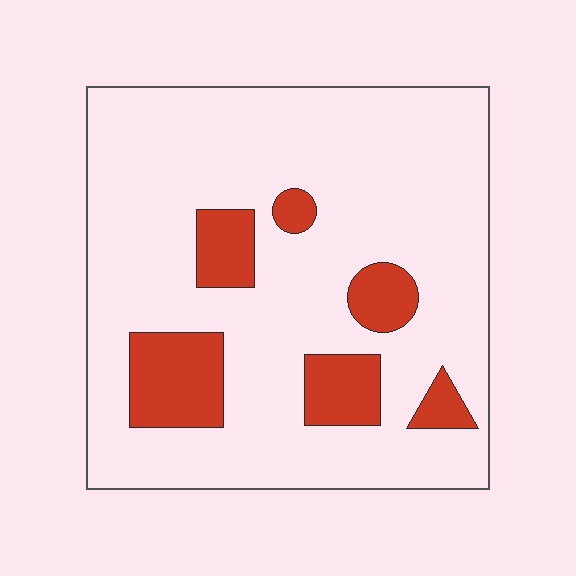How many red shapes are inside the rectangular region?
6.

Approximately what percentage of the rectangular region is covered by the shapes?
Approximately 15%.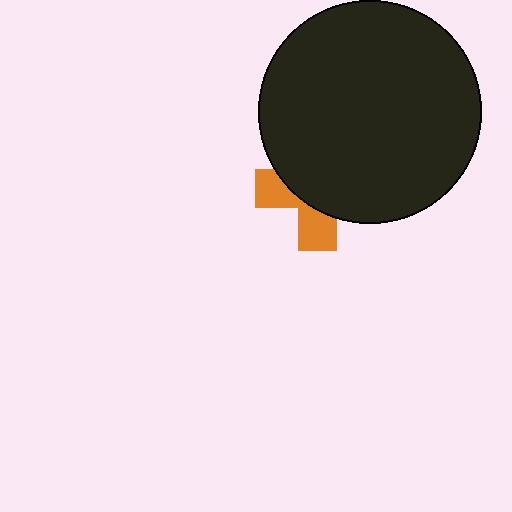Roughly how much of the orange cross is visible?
A small part of it is visible (roughly 35%).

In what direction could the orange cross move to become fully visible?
The orange cross could move down. That would shift it out from behind the black circle entirely.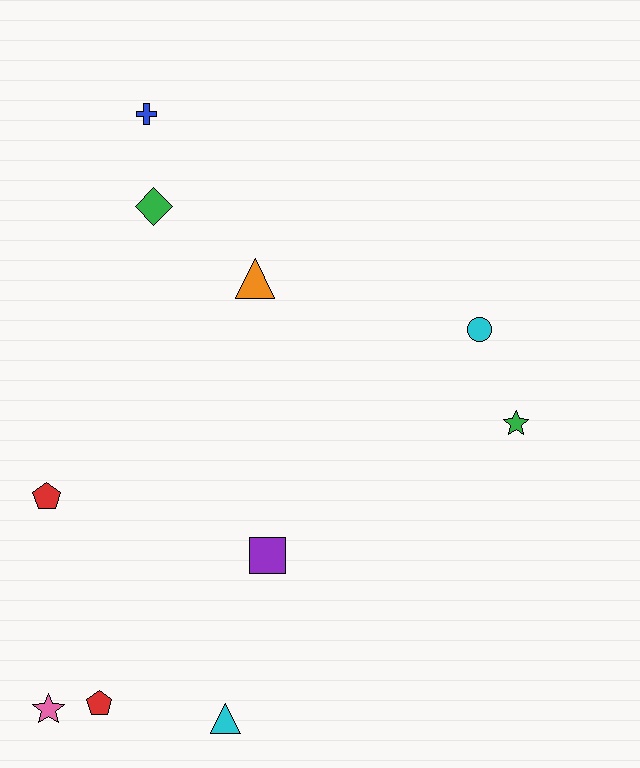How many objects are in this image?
There are 10 objects.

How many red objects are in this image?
There are 2 red objects.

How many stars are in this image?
There are 2 stars.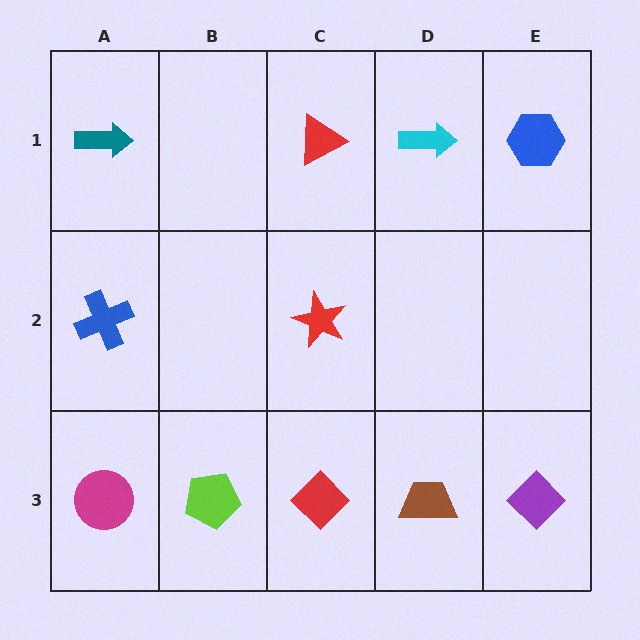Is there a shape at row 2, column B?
No, that cell is empty.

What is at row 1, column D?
A cyan arrow.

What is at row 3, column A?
A magenta circle.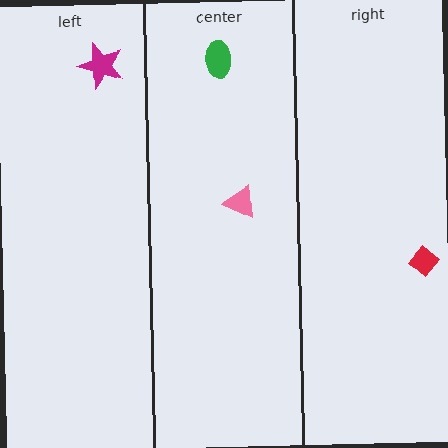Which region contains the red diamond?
The right region.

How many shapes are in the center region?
2.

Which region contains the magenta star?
The left region.